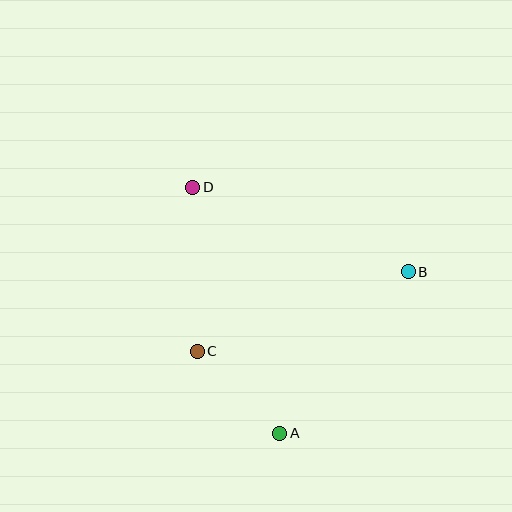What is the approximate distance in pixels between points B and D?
The distance between B and D is approximately 231 pixels.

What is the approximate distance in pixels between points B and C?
The distance between B and C is approximately 225 pixels.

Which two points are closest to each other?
Points A and C are closest to each other.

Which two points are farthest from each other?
Points A and D are farthest from each other.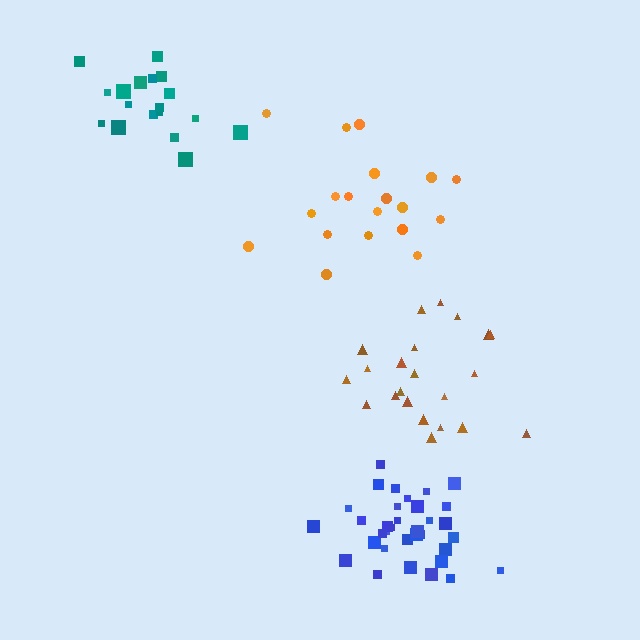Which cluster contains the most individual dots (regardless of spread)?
Blue (34).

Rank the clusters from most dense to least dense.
blue, brown, teal, orange.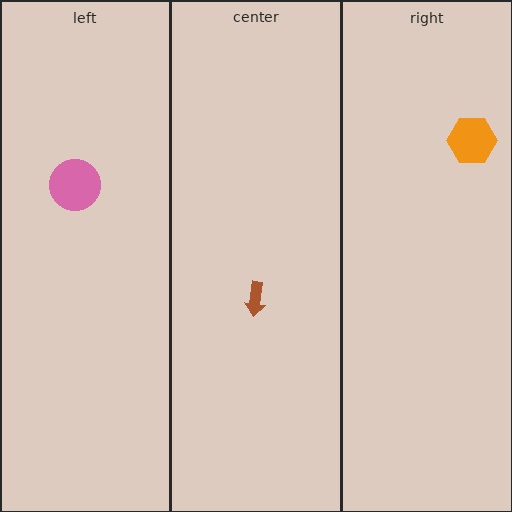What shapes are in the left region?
The pink circle.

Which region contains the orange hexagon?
The right region.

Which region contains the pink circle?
The left region.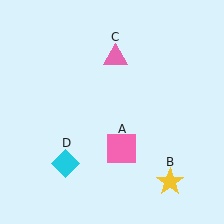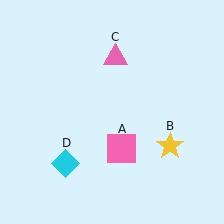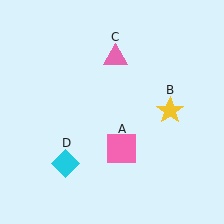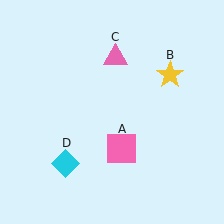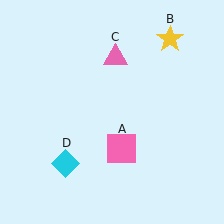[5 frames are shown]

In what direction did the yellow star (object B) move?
The yellow star (object B) moved up.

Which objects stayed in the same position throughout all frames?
Pink square (object A) and pink triangle (object C) and cyan diamond (object D) remained stationary.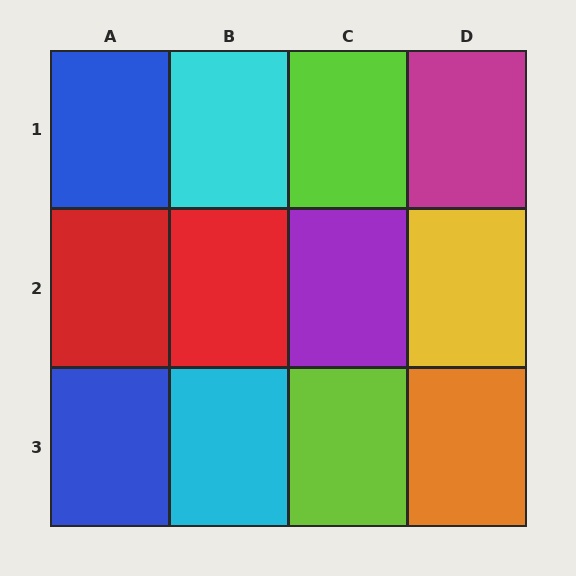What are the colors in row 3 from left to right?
Blue, cyan, lime, orange.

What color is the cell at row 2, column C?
Purple.